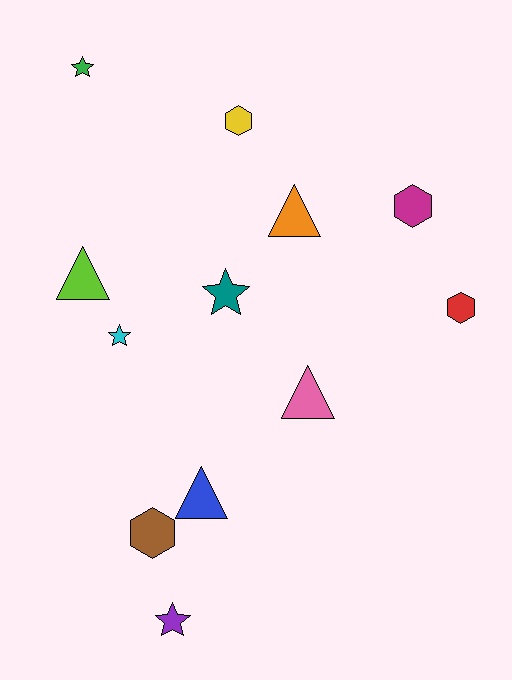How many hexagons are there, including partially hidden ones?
There are 4 hexagons.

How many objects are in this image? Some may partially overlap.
There are 12 objects.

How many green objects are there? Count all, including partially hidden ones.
There is 1 green object.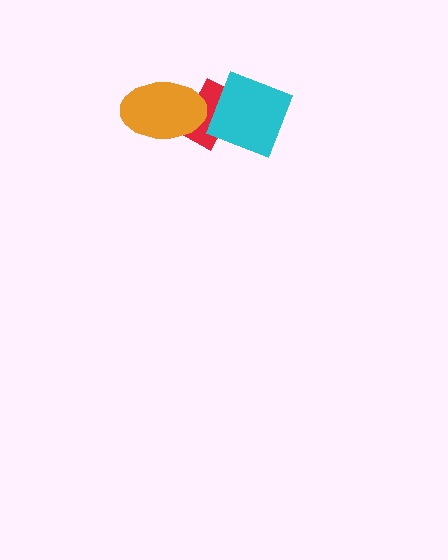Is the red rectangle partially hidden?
Yes, it is partially covered by another shape.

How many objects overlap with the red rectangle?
2 objects overlap with the red rectangle.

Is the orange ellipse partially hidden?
No, no other shape covers it.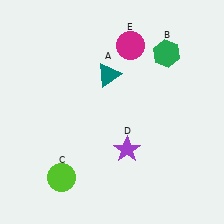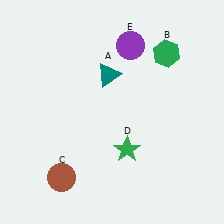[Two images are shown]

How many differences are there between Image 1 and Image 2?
There are 3 differences between the two images.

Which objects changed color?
C changed from lime to brown. D changed from purple to green. E changed from magenta to purple.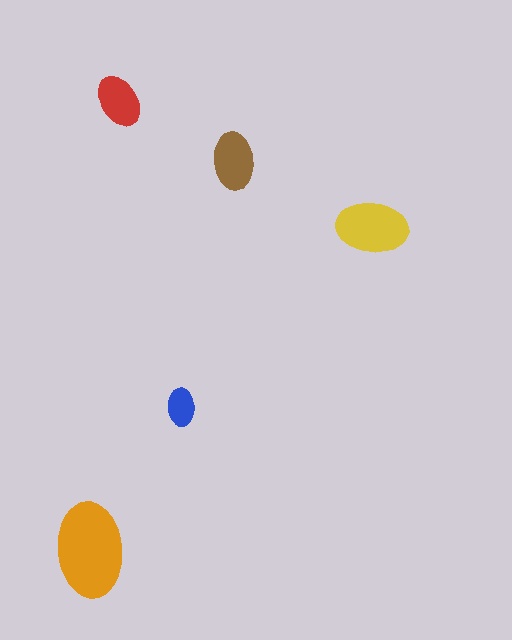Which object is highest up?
The red ellipse is topmost.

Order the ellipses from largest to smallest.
the orange one, the yellow one, the brown one, the red one, the blue one.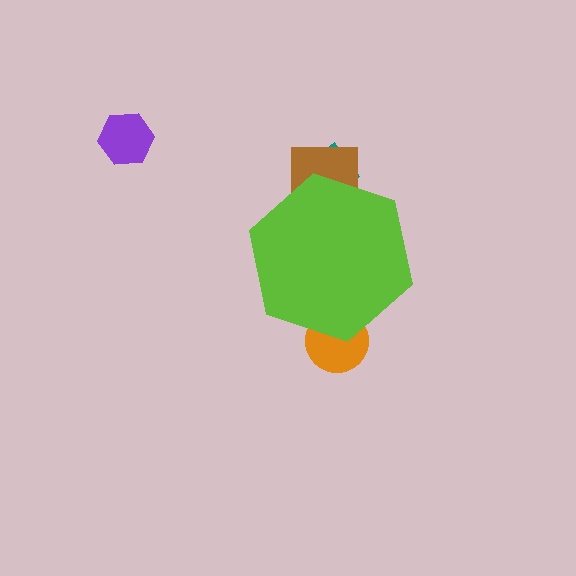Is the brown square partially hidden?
Yes, the brown square is partially hidden behind the lime hexagon.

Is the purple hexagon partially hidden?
No, the purple hexagon is fully visible.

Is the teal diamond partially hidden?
Yes, the teal diamond is partially hidden behind the lime hexagon.